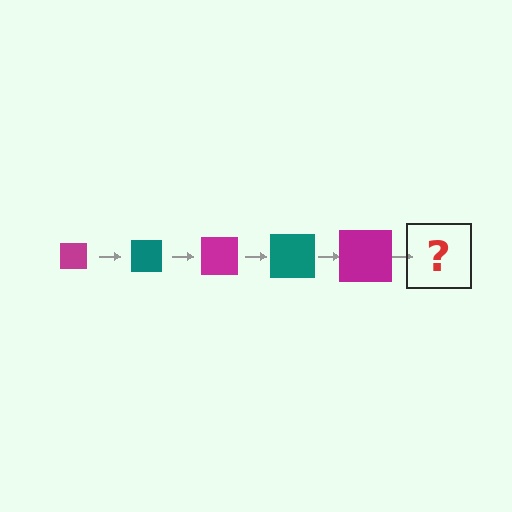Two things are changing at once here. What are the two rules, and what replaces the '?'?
The two rules are that the square grows larger each step and the color cycles through magenta and teal. The '?' should be a teal square, larger than the previous one.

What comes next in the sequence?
The next element should be a teal square, larger than the previous one.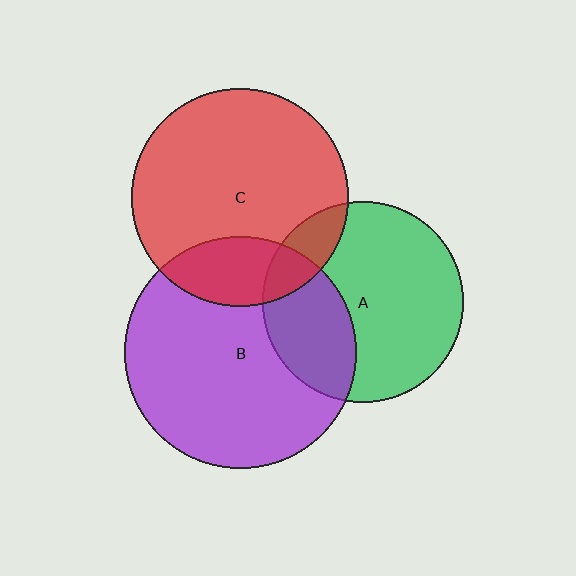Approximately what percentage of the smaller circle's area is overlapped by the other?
Approximately 15%.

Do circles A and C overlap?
Yes.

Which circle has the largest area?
Circle B (purple).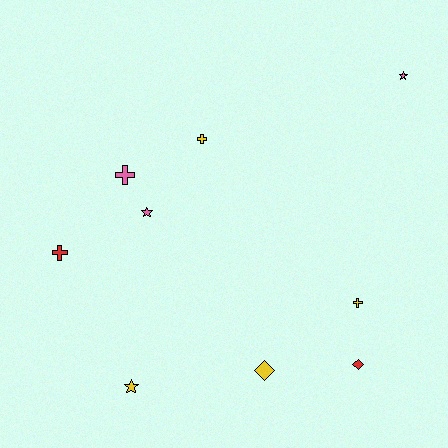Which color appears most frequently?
Yellow, with 4 objects.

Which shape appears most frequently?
Cross, with 4 objects.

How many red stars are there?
There are no red stars.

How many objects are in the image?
There are 9 objects.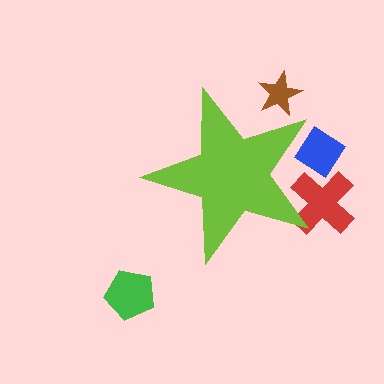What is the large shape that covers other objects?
A lime star.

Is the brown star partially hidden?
Yes, the brown star is partially hidden behind the lime star.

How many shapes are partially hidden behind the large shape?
3 shapes are partially hidden.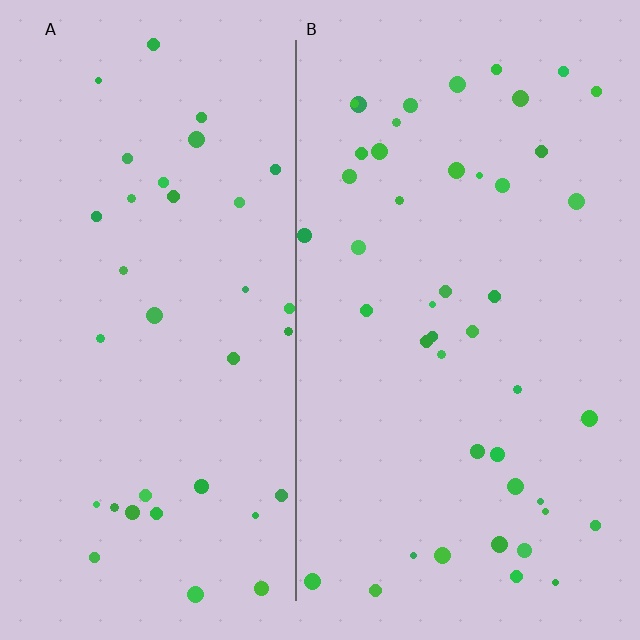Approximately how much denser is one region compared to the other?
Approximately 1.3× — region B over region A.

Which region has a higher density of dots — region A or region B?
B (the right).